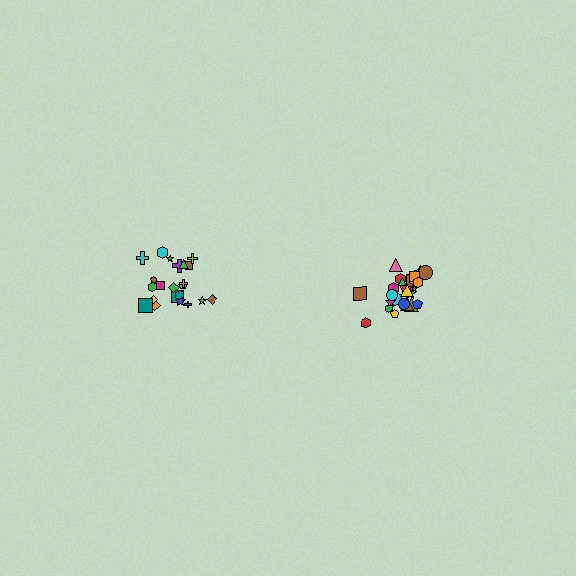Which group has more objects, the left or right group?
The right group.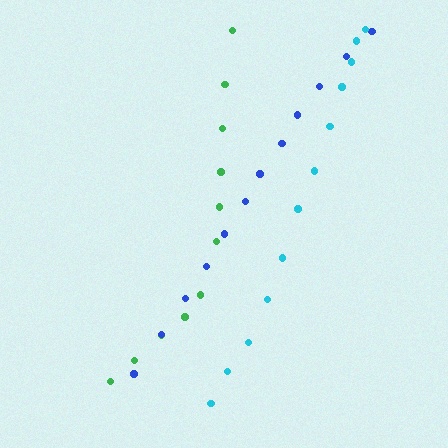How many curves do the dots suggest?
There are 3 distinct paths.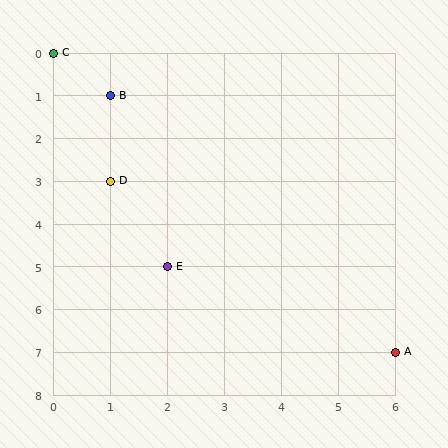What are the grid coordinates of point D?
Point D is at grid coordinates (1, 3).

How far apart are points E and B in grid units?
Points E and B are 1 column and 4 rows apart (about 4.1 grid units diagonally).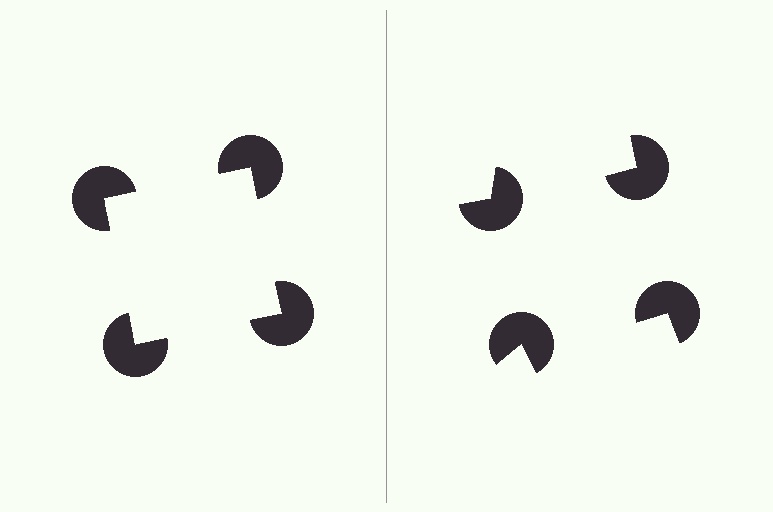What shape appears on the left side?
An illusory square.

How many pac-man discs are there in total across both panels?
8 — 4 on each side.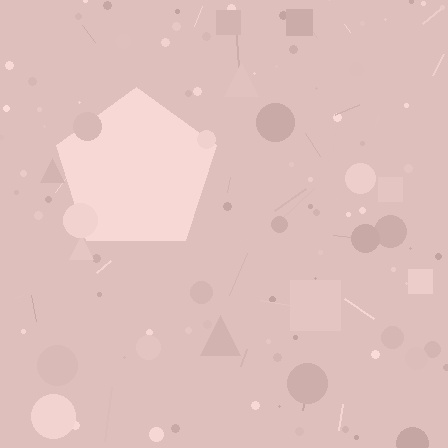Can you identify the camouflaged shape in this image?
The camouflaged shape is a pentagon.